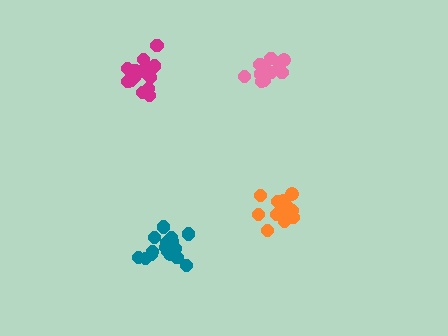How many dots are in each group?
Group 1: 13 dots, Group 2: 18 dots, Group 3: 13 dots, Group 4: 16 dots (60 total).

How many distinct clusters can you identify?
There are 4 distinct clusters.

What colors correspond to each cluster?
The clusters are colored: orange, magenta, pink, teal.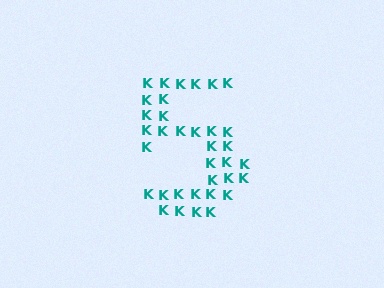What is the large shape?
The large shape is the digit 5.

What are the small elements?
The small elements are letter K's.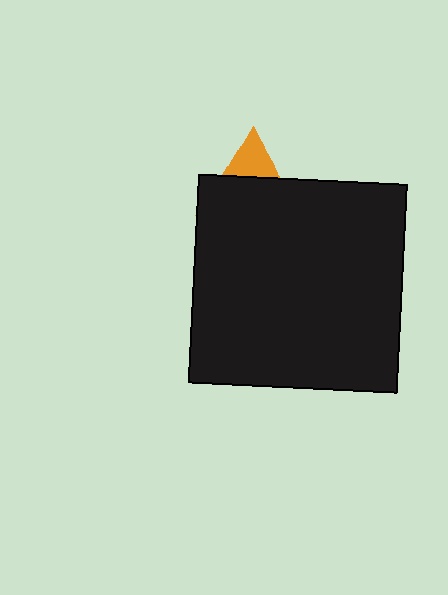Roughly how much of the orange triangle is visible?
A small part of it is visible (roughly 30%).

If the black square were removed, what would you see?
You would see the complete orange triangle.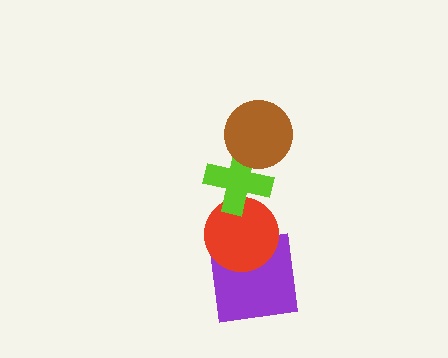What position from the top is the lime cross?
The lime cross is 2nd from the top.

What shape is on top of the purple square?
The red circle is on top of the purple square.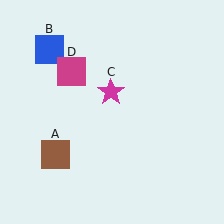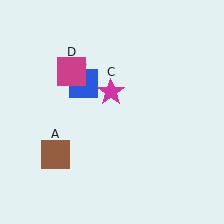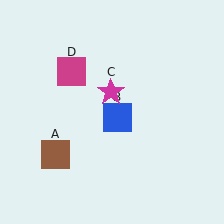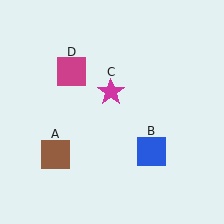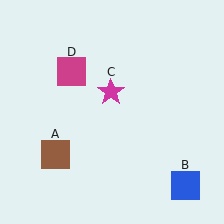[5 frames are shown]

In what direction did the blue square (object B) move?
The blue square (object B) moved down and to the right.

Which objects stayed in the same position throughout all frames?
Brown square (object A) and magenta star (object C) and magenta square (object D) remained stationary.